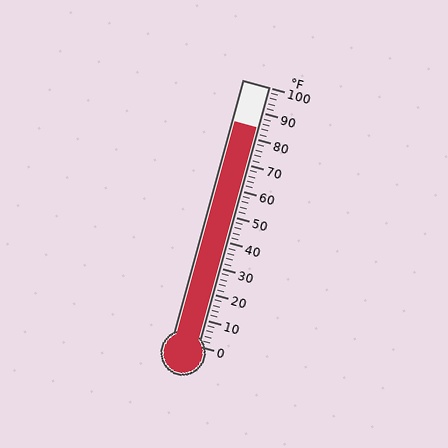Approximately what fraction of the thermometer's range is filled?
The thermometer is filled to approximately 85% of its range.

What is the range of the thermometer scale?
The thermometer scale ranges from 0°F to 100°F.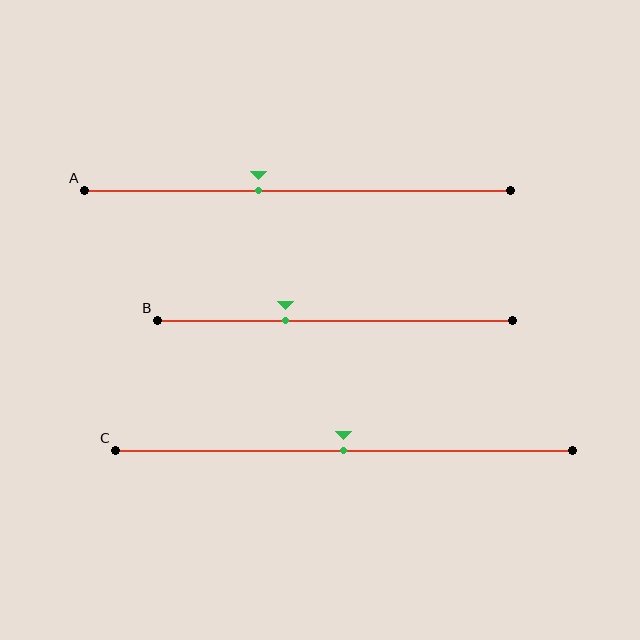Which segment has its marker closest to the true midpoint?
Segment C has its marker closest to the true midpoint.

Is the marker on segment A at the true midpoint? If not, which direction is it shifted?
No, the marker on segment A is shifted to the left by about 9% of the segment length.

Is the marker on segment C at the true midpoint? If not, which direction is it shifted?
Yes, the marker on segment C is at the true midpoint.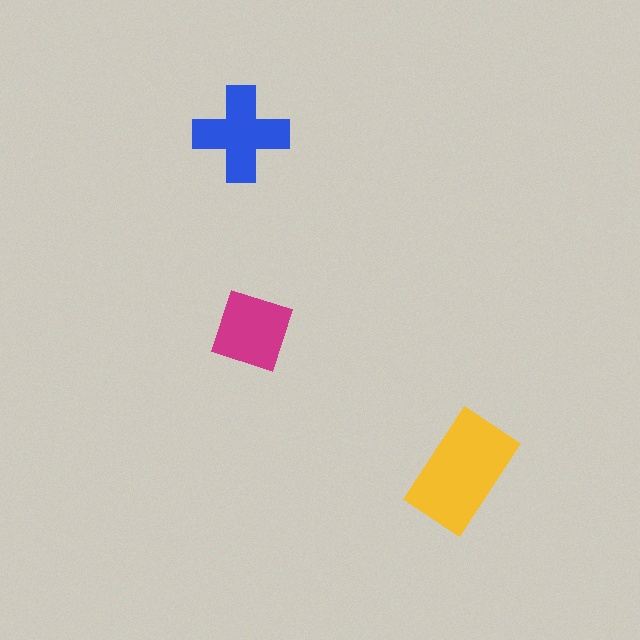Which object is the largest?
The yellow rectangle.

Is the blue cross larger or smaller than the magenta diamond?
Larger.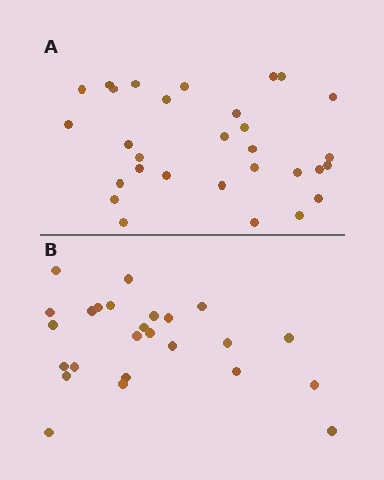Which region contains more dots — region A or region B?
Region A (the top region) has more dots.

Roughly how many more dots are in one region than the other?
Region A has about 5 more dots than region B.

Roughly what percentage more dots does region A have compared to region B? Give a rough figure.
About 20% more.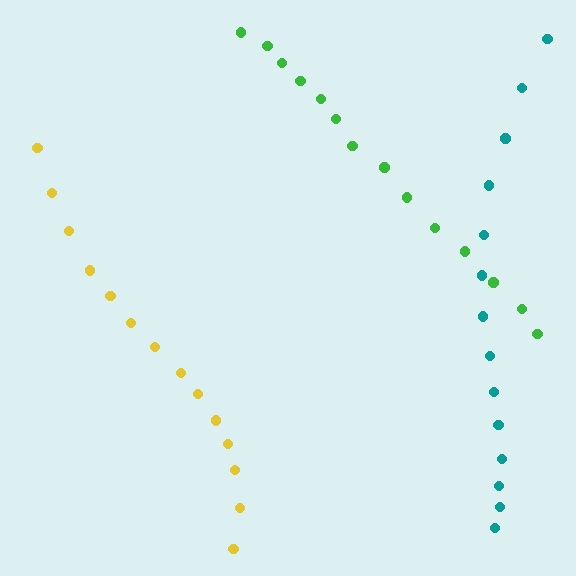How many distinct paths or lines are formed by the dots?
There are 3 distinct paths.